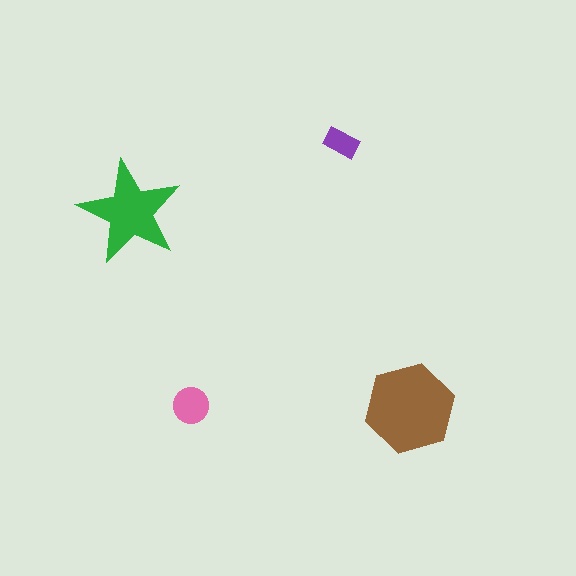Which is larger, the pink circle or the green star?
The green star.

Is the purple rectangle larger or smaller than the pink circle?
Smaller.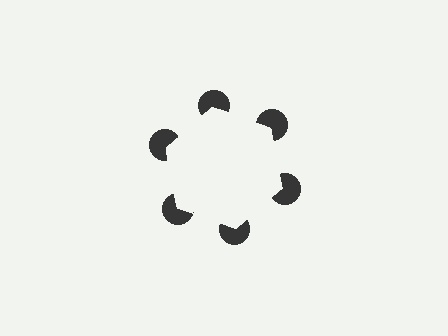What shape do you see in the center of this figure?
An illusory hexagon — its edges are inferred from the aligned wedge cuts in the pac-man discs, not physically drawn.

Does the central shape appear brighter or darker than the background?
It typically appears slightly brighter than the background, even though no actual brightness change is drawn.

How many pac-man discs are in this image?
There are 6 — one at each vertex of the illusory hexagon.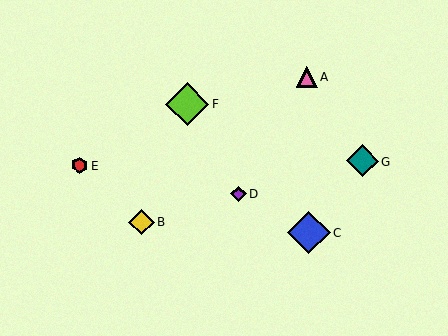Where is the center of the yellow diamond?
The center of the yellow diamond is at (141, 222).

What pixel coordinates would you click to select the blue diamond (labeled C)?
Click at (308, 233) to select the blue diamond C.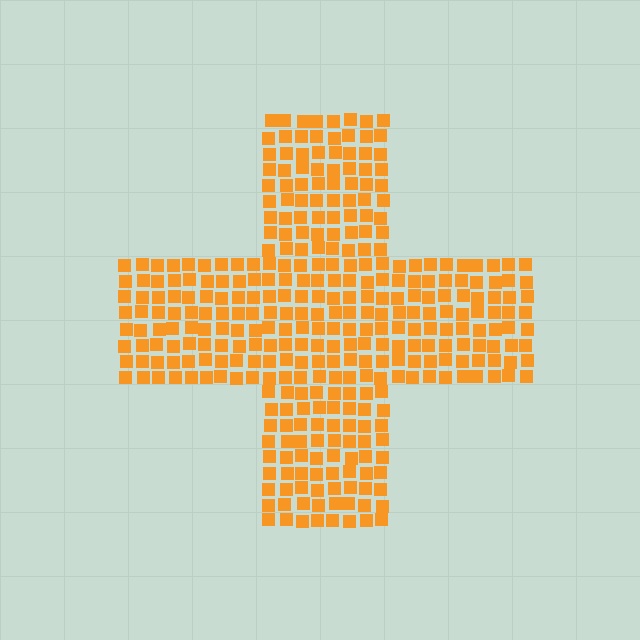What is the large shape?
The large shape is a cross.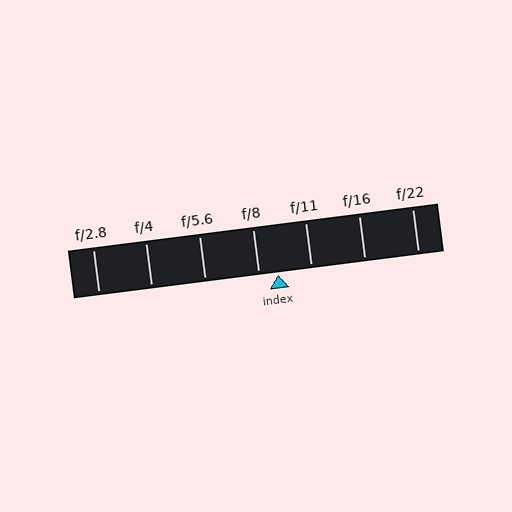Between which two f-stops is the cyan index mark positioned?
The index mark is between f/8 and f/11.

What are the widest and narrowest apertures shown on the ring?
The widest aperture shown is f/2.8 and the narrowest is f/22.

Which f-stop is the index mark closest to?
The index mark is closest to f/8.